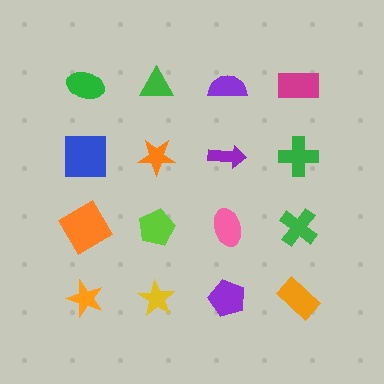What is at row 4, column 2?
A yellow star.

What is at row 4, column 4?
An orange rectangle.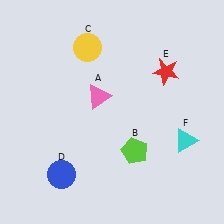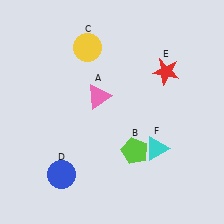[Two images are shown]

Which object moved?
The cyan triangle (F) moved left.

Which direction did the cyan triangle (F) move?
The cyan triangle (F) moved left.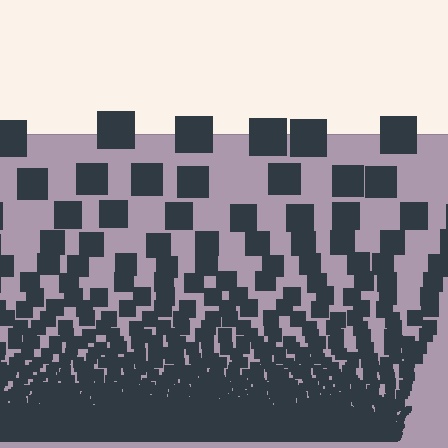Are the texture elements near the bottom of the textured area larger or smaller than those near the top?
Smaller. The gradient is inverted — elements near the bottom are smaller and denser.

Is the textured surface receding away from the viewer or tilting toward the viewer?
The surface appears to tilt toward the viewer. Texture elements get larger and sparser toward the top.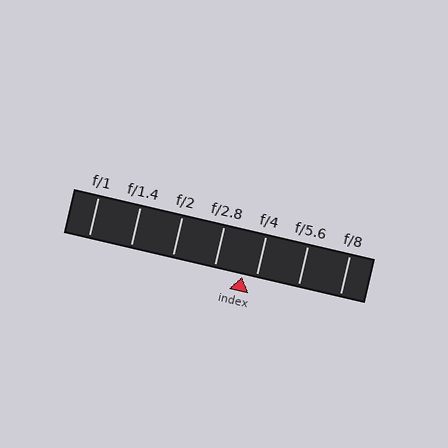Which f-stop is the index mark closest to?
The index mark is closest to f/4.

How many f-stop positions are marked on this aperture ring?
There are 7 f-stop positions marked.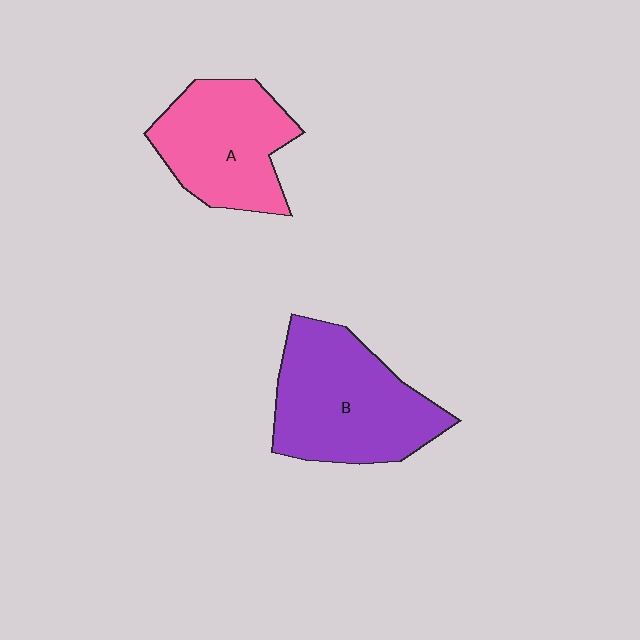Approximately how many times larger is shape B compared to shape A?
Approximately 1.2 times.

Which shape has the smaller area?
Shape A (pink).